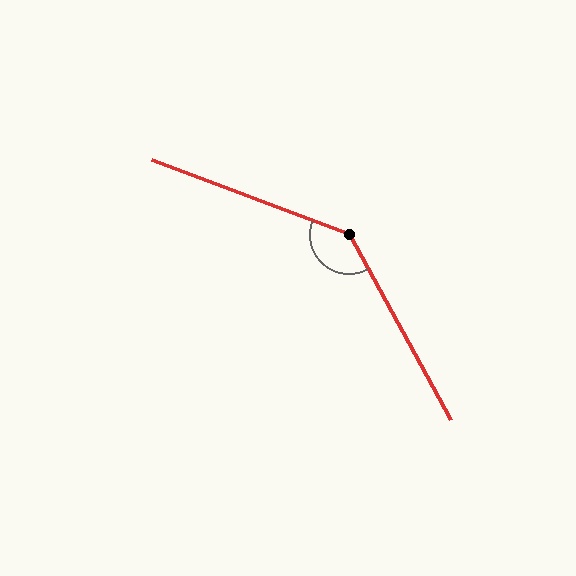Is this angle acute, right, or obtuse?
It is obtuse.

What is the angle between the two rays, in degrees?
Approximately 140 degrees.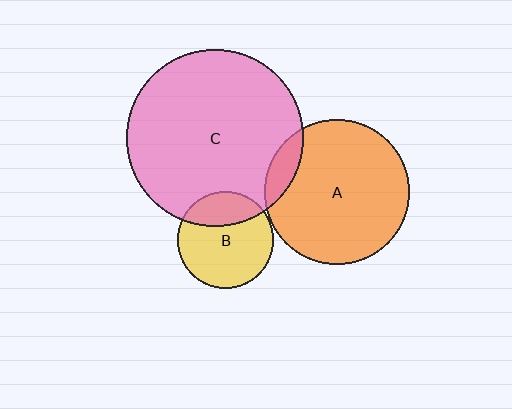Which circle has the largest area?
Circle C (pink).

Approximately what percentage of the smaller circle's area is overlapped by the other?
Approximately 30%.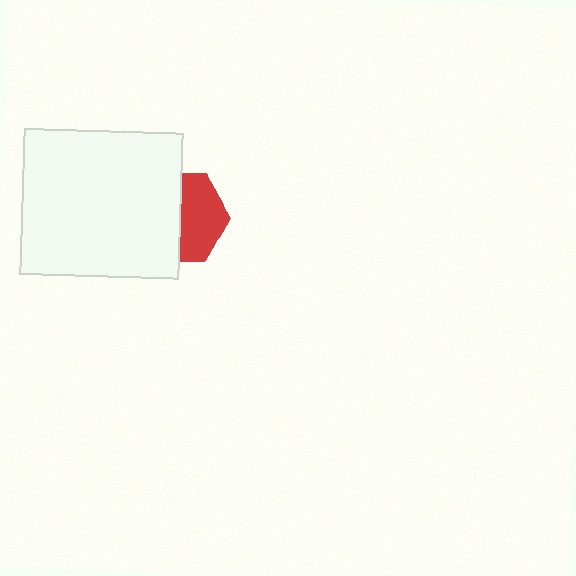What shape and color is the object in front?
The object in front is a white rectangle.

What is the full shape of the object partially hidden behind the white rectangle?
The partially hidden object is a red hexagon.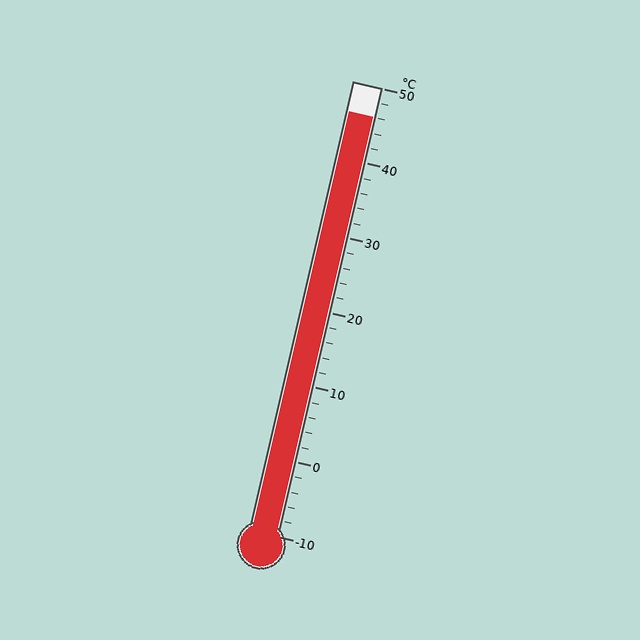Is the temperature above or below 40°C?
The temperature is above 40°C.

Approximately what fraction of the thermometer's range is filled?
The thermometer is filled to approximately 95% of its range.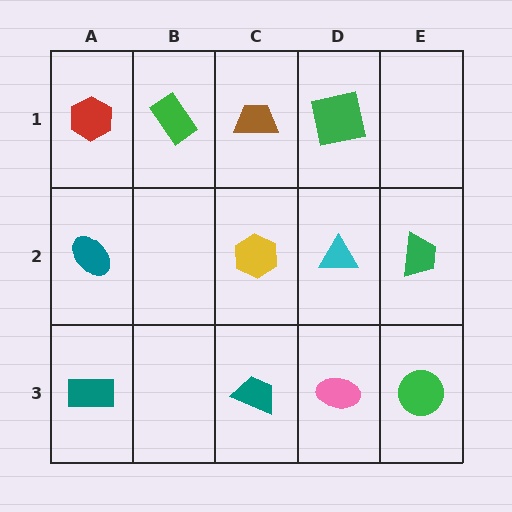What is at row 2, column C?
A yellow hexagon.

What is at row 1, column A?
A red hexagon.